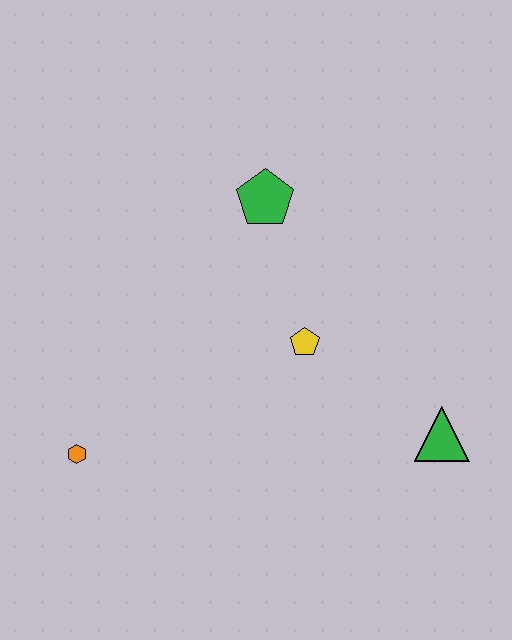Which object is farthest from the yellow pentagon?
The orange hexagon is farthest from the yellow pentagon.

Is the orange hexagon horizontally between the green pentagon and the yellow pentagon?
No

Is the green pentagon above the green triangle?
Yes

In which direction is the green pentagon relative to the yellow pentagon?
The green pentagon is above the yellow pentagon.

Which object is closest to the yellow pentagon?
The green pentagon is closest to the yellow pentagon.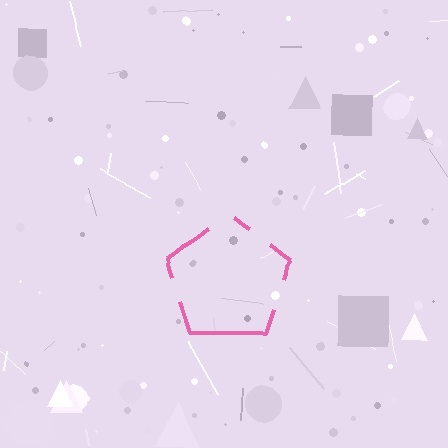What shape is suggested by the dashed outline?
The dashed outline suggests a pentagon.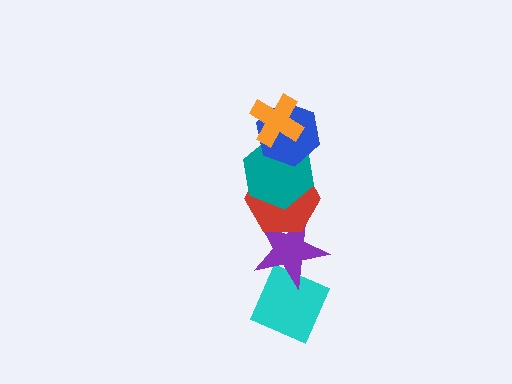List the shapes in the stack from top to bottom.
From top to bottom: the orange cross, the blue hexagon, the teal hexagon, the red hexagon, the purple star, the cyan diamond.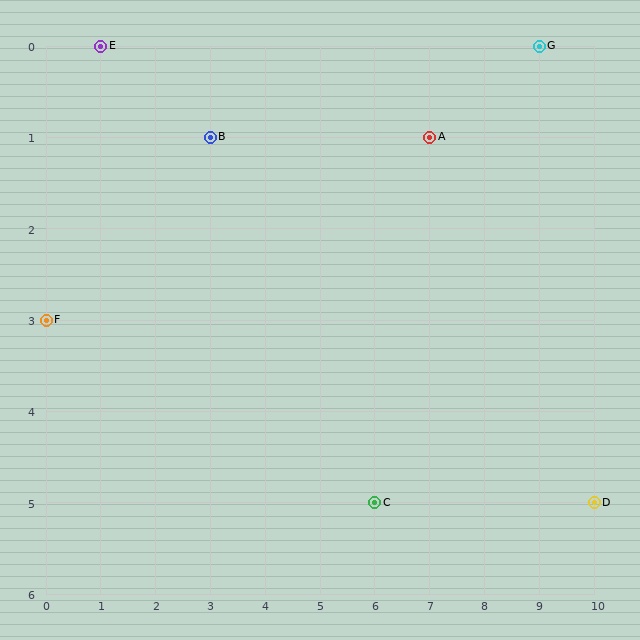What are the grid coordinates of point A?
Point A is at grid coordinates (7, 1).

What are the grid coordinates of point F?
Point F is at grid coordinates (0, 3).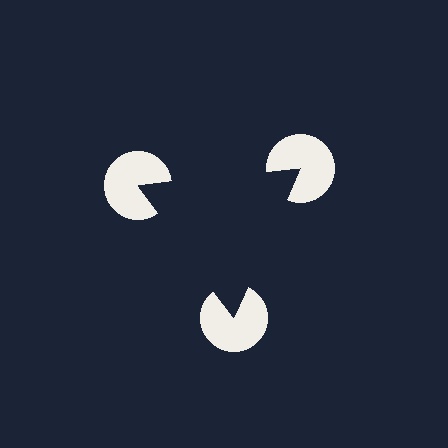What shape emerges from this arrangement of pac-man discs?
An illusory triangle — its edges are inferred from the aligned wedge cuts in the pac-man discs, not physically drawn.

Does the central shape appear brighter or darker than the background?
It typically appears slightly darker than the background, even though no actual brightness change is drawn.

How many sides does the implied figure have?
3 sides.